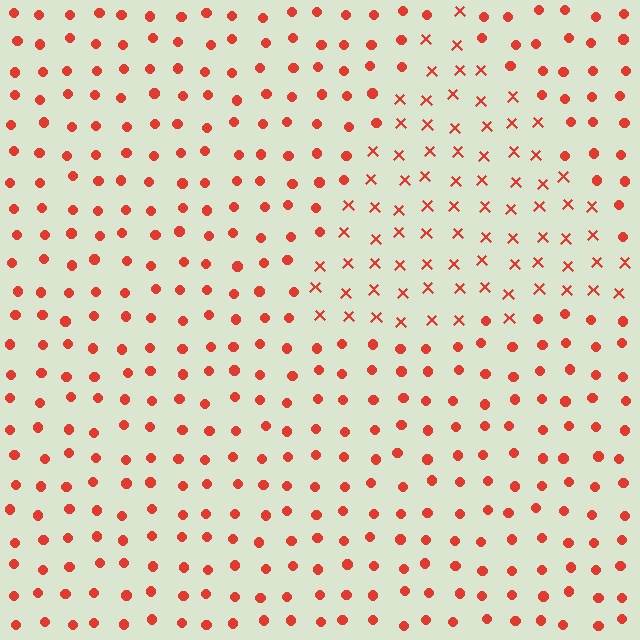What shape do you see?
I see a triangle.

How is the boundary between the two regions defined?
The boundary is defined by a change in element shape: X marks inside vs. circles outside. All elements share the same color and spacing.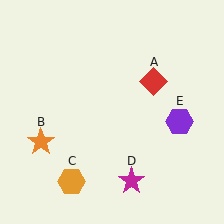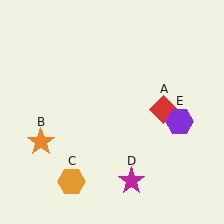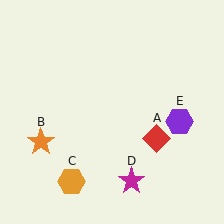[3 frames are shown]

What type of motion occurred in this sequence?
The red diamond (object A) rotated clockwise around the center of the scene.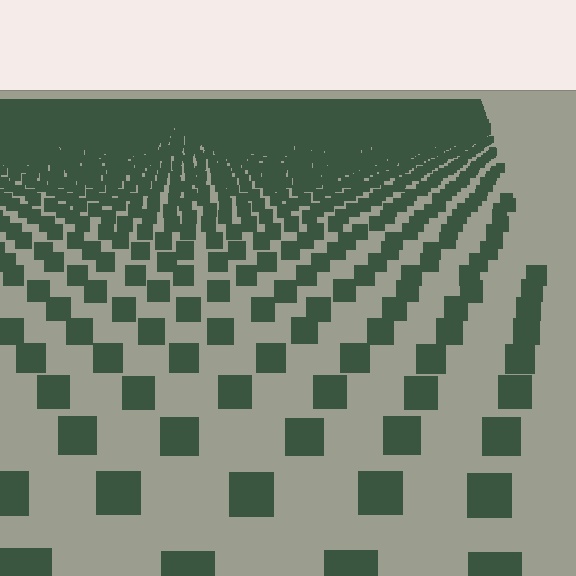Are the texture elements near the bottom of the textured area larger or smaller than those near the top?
Larger. Near the bottom, elements are closer to the viewer and appear at a bigger on-screen size.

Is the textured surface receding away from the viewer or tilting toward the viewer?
The surface is receding away from the viewer. Texture elements get smaller and denser toward the top.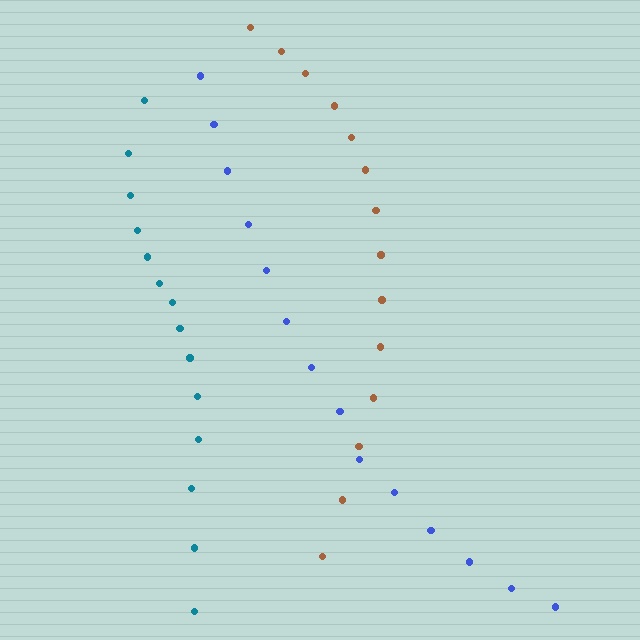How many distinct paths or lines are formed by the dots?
There are 3 distinct paths.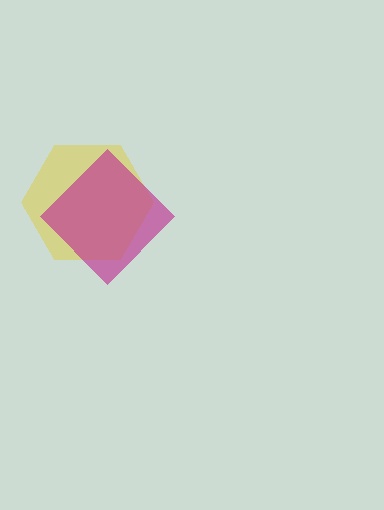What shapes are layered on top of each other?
The layered shapes are: a yellow hexagon, a magenta diamond.